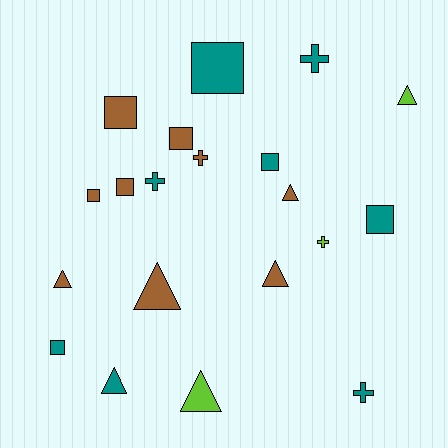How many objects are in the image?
There are 20 objects.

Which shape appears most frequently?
Square, with 8 objects.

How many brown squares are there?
There are 4 brown squares.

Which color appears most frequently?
Brown, with 9 objects.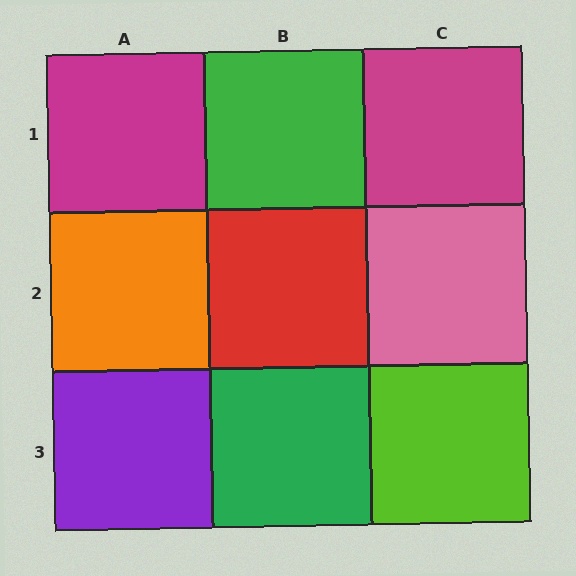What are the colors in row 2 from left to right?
Orange, red, pink.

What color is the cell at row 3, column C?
Lime.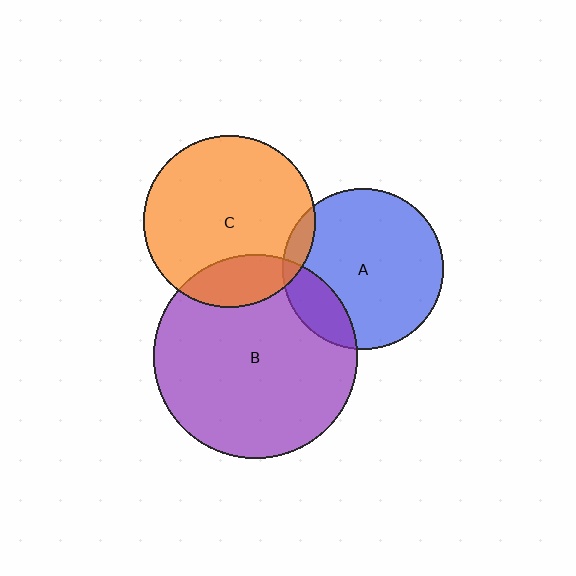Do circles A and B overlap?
Yes.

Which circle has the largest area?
Circle B (purple).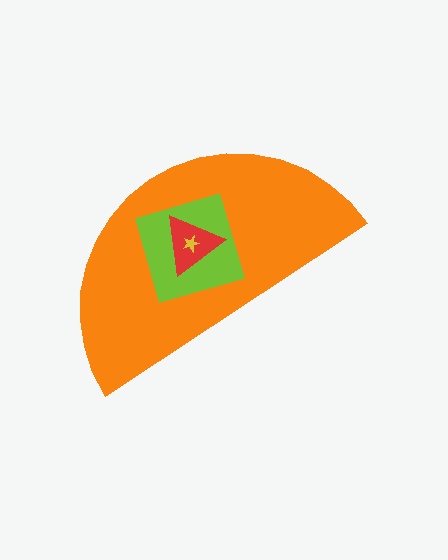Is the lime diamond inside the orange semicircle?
Yes.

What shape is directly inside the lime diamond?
The red triangle.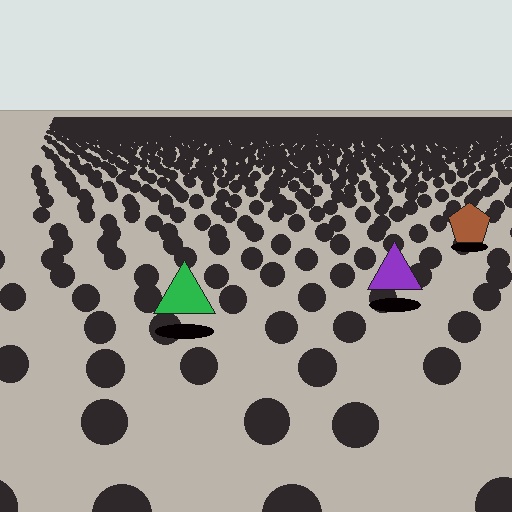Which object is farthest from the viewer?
The brown pentagon is farthest from the viewer. It appears smaller and the ground texture around it is denser.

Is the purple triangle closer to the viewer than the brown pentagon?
Yes. The purple triangle is closer — you can tell from the texture gradient: the ground texture is coarser near it.